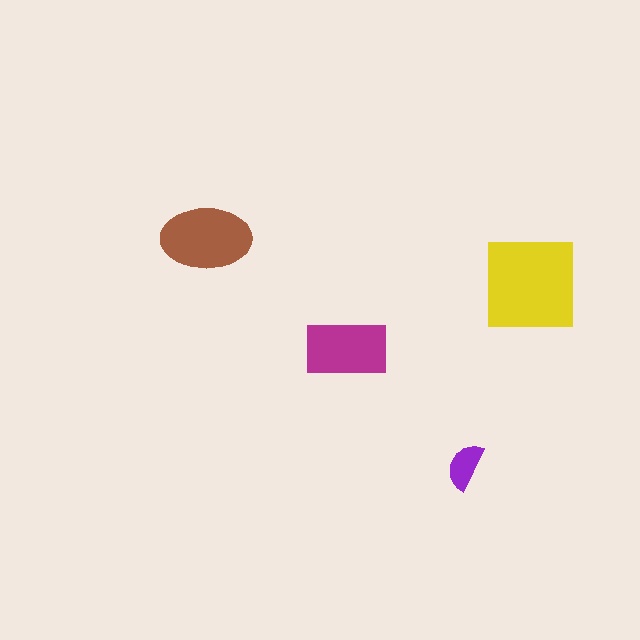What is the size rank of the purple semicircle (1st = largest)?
4th.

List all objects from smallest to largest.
The purple semicircle, the magenta rectangle, the brown ellipse, the yellow square.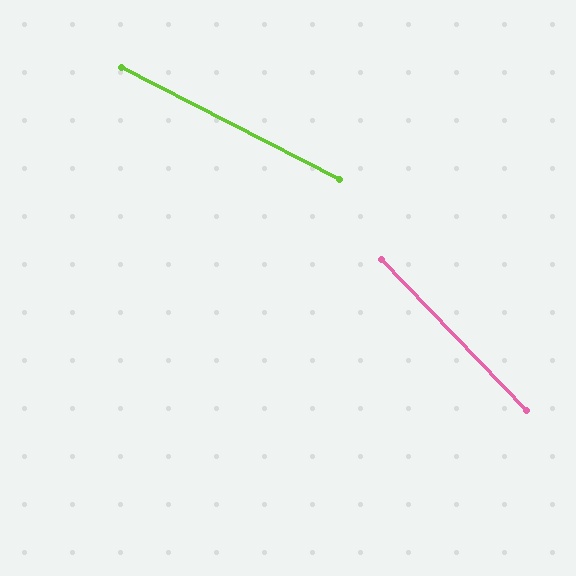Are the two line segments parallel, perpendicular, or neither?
Neither parallel nor perpendicular — they differ by about 19°.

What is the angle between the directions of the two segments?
Approximately 19 degrees.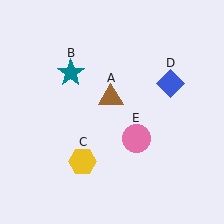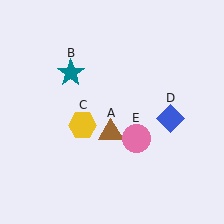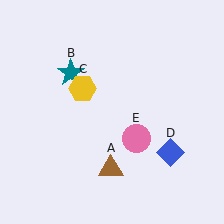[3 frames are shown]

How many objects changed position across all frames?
3 objects changed position: brown triangle (object A), yellow hexagon (object C), blue diamond (object D).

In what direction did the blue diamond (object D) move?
The blue diamond (object D) moved down.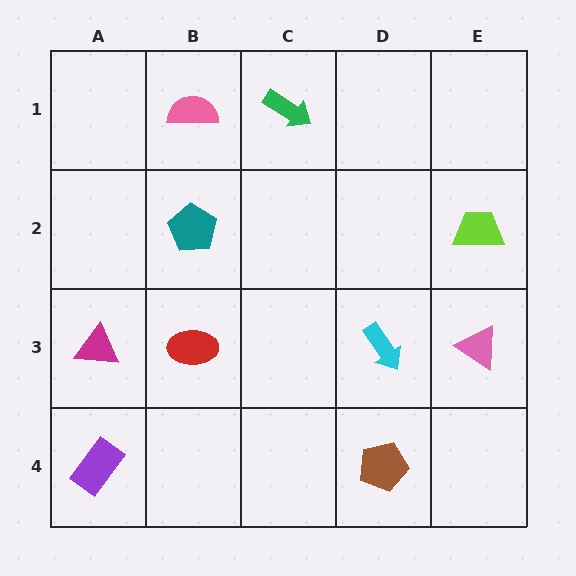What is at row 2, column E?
A lime trapezoid.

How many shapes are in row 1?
2 shapes.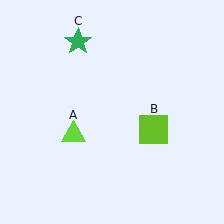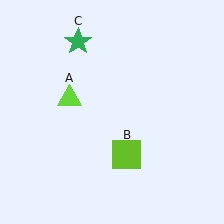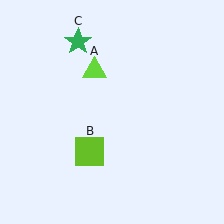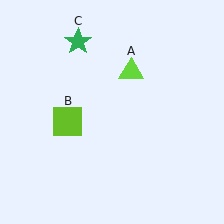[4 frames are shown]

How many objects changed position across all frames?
2 objects changed position: lime triangle (object A), lime square (object B).